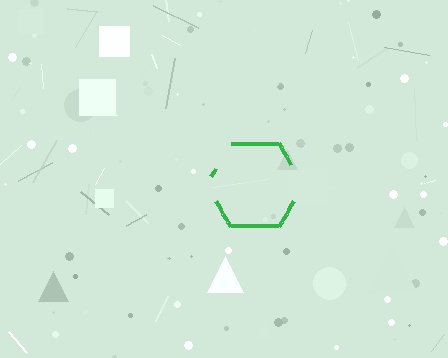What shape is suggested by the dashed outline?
The dashed outline suggests a hexagon.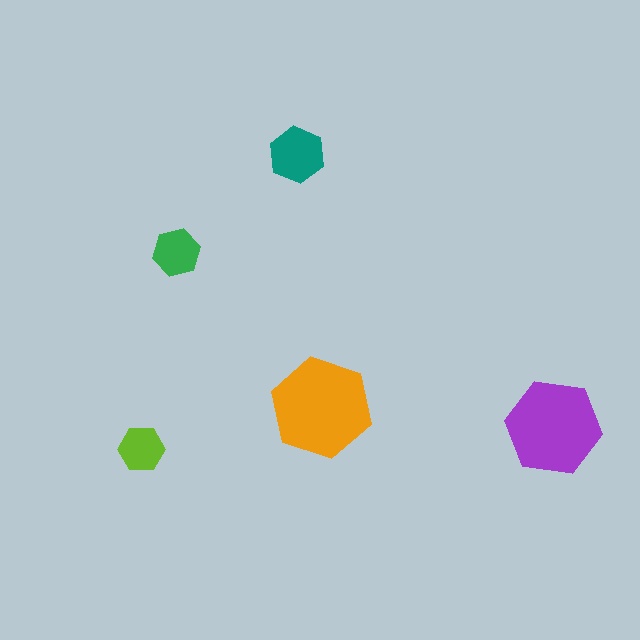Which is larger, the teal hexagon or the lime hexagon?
The teal one.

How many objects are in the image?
There are 5 objects in the image.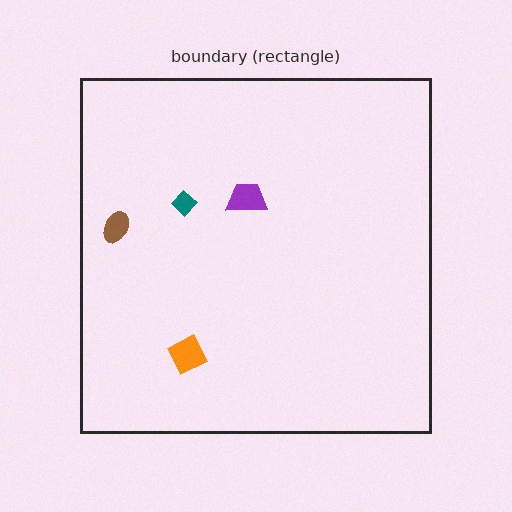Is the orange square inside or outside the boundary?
Inside.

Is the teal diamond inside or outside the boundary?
Inside.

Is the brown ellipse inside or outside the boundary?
Inside.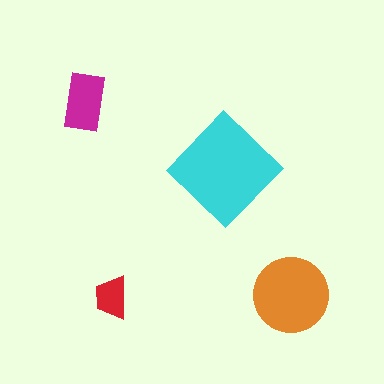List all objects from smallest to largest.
The red trapezoid, the magenta rectangle, the orange circle, the cyan diamond.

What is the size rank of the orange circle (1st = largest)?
2nd.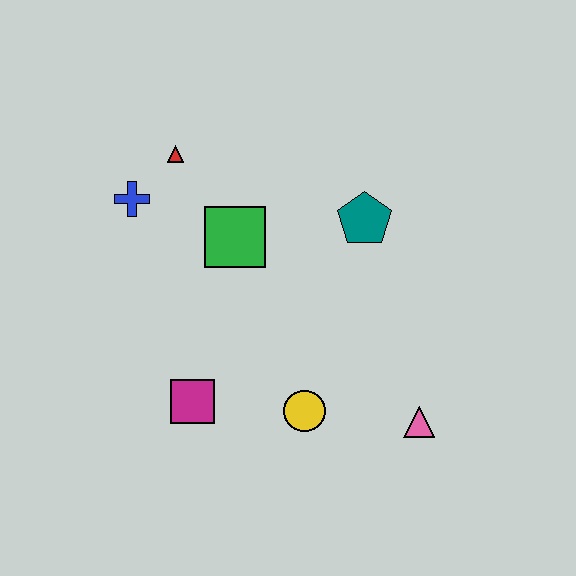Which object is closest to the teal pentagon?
The green square is closest to the teal pentagon.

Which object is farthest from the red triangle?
The pink triangle is farthest from the red triangle.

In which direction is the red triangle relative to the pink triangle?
The red triangle is above the pink triangle.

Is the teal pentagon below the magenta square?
No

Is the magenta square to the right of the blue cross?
Yes